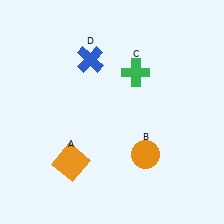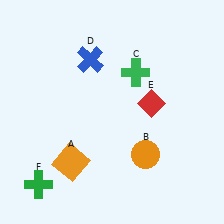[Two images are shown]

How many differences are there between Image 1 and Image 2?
There are 2 differences between the two images.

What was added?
A red diamond (E), a green cross (F) were added in Image 2.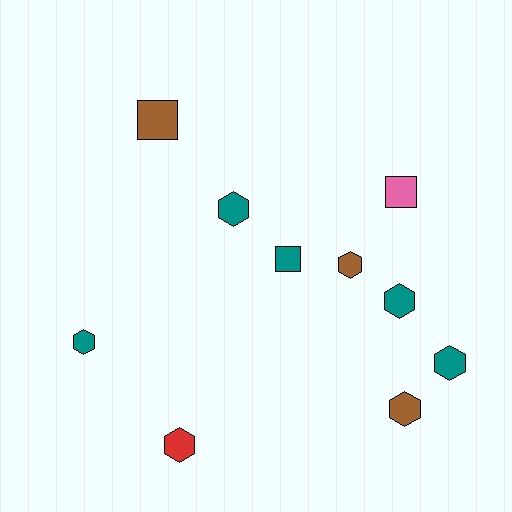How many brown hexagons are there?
There are 2 brown hexagons.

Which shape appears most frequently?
Hexagon, with 7 objects.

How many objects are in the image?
There are 10 objects.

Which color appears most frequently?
Teal, with 5 objects.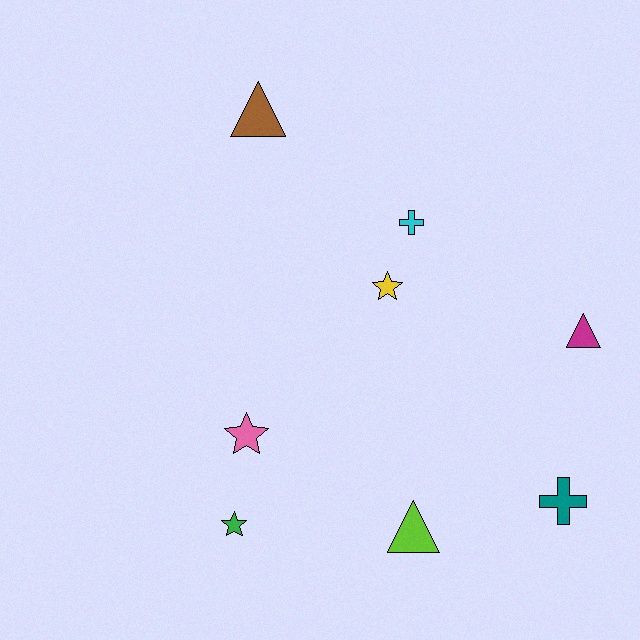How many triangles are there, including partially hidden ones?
There are 3 triangles.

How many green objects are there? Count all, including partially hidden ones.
There is 1 green object.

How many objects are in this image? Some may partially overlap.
There are 8 objects.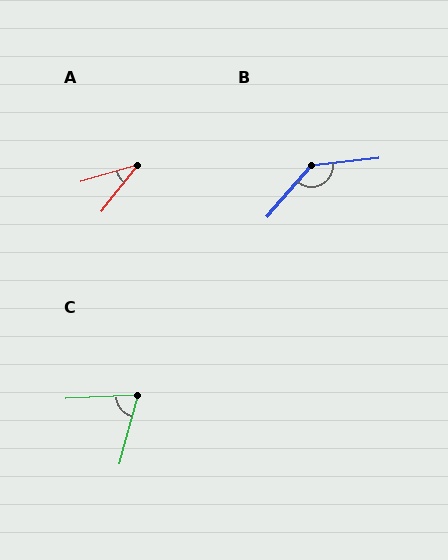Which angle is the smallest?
A, at approximately 35 degrees.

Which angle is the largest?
B, at approximately 138 degrees.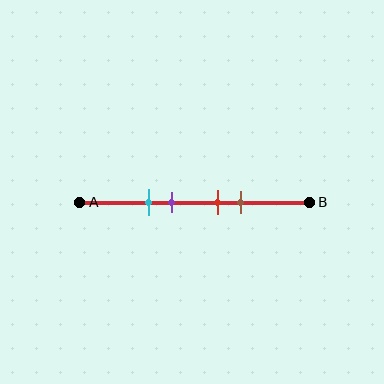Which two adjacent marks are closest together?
The red and brown marks are the closest adjacent pair.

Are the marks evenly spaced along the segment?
No, the marks are not evenly spaced.